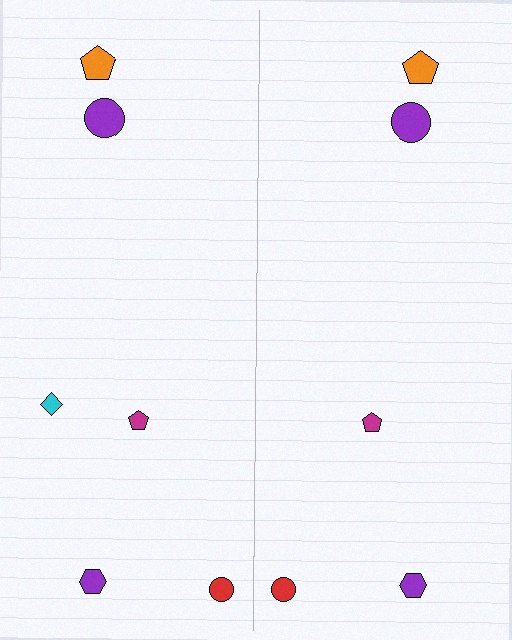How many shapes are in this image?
There are 11 shapes in this image.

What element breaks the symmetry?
A cyan diamond is missing from the right side.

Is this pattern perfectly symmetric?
No, the pattern is not perfectly symmetric. A cyan diamond is missing from the right side.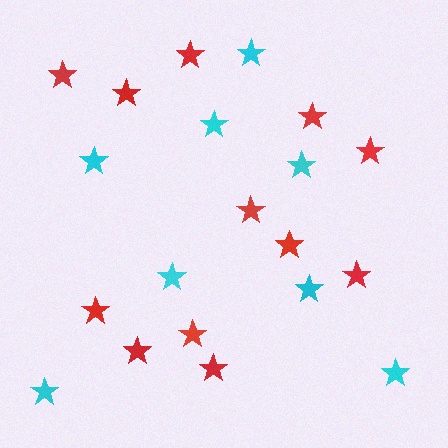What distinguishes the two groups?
There are 2 groups: one group of red stars (12) and one group of cyan stars (8).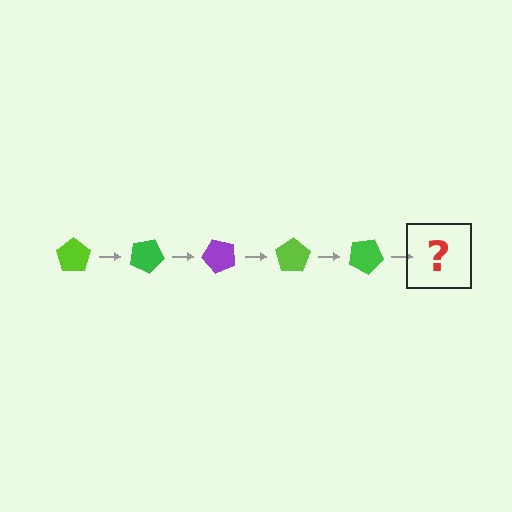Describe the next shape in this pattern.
It should be a purple pentagon, rotated 125 degrees from the start.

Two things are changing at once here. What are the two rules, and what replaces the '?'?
The two rules are that it rotates 25 degrees each step and the color cycles through lime, green, and purple. The '?' should be a purple pentagon, rotated 125 degrees from the start.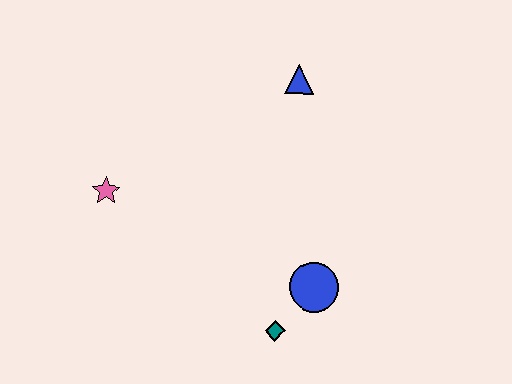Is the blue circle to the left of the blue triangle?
No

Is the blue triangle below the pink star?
No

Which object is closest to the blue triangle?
The blue circle is closest to the blue triangle.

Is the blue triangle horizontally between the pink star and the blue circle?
Yes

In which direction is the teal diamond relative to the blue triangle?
The teal diamond is below the blue triangle.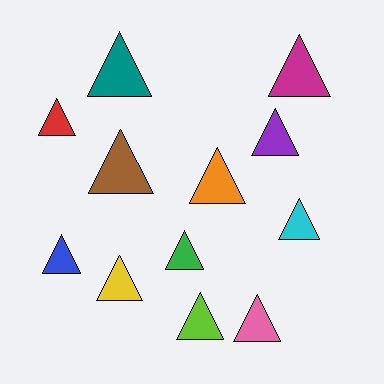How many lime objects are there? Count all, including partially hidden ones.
There is 1 lime object.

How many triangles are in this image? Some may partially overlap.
There are 12 triangles.